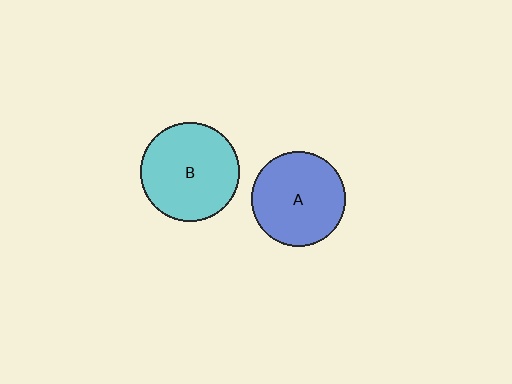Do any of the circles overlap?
No, none of the circles overlap.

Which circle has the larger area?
Circle B (cyan).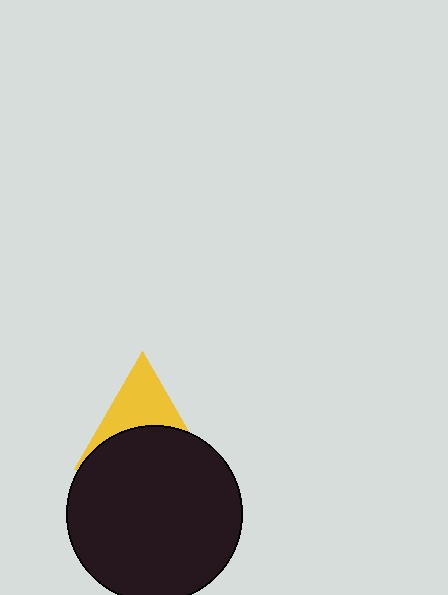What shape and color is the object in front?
The object in front is a black circle.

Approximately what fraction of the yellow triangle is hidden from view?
Roughly 53% of the yellow triangle is hidden behind the black circle.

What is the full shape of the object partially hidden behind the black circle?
The partially hidden object is a yellow triangle.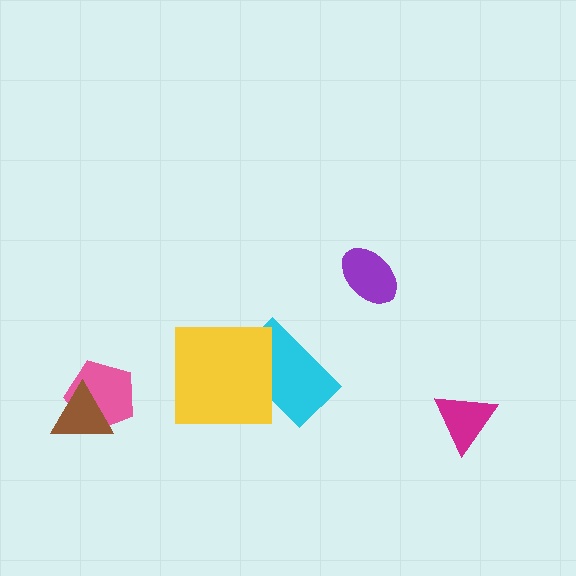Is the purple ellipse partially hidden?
No, no other shape covers it.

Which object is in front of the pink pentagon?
The brown triangle is in front of the pink pentagon.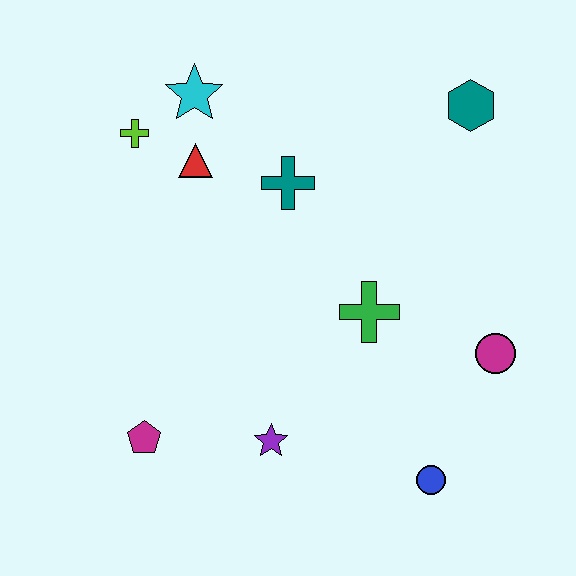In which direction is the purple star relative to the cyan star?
The purple star is below the cyan star.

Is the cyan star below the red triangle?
No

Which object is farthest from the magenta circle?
The lime cross is farthest from the magenta circle.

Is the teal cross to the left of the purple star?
No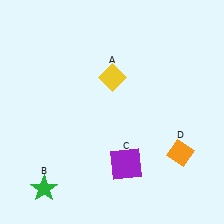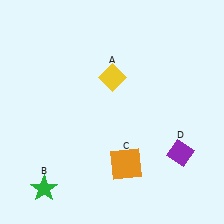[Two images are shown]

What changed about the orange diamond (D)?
In Image 1, D is orange. In Image 2, it changed to purple.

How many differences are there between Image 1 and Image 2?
There are 2 differences between the two images.